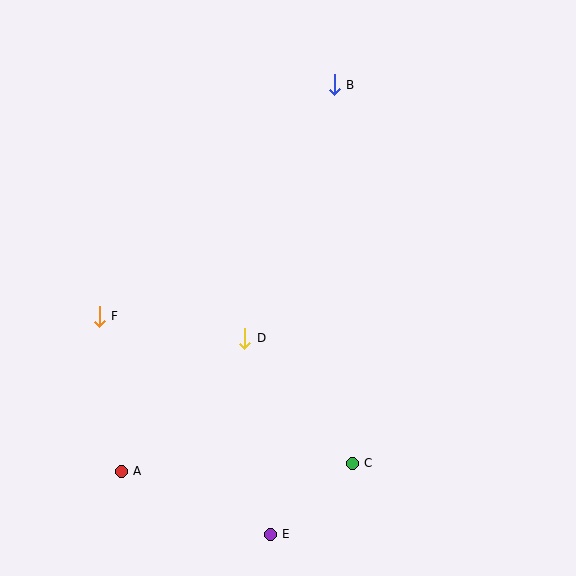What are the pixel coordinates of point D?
Point D is at (245, 338).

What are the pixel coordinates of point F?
Point F is at (99, 316).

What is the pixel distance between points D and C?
The distance between D and C is 165 pixels.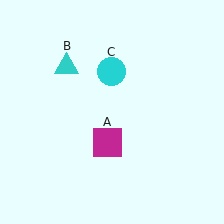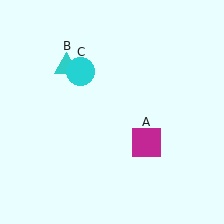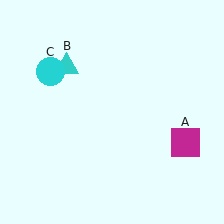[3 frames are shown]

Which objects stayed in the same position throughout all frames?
Cyan triangle (object B) remained stationary.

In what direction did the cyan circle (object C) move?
The cyan circle (object C) moved left.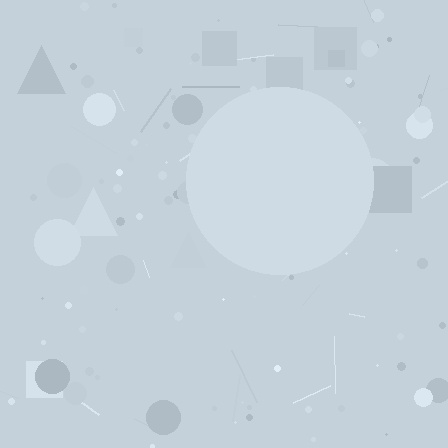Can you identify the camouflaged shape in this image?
The camouflaged shape is a circle.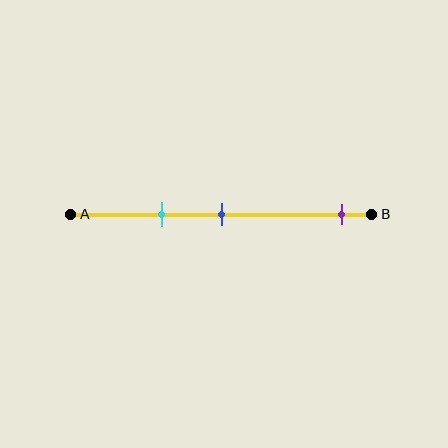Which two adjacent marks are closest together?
The cyan and blue marks are the closest adjacent pair.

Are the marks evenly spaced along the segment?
No, the marks are not evenly spaced.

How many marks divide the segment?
There are 3 marks dividing the segment.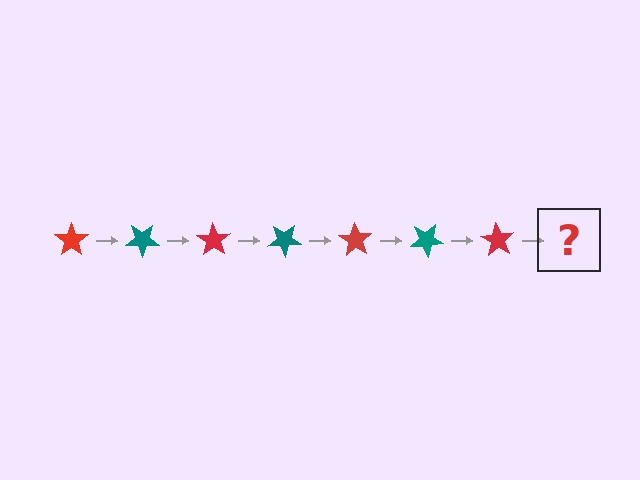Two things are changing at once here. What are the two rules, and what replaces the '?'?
The two rules are that it rotates 35 degrees each step and the color cycles through red and teal. The '?' should be a teal star, rotated 245 degrees from the start.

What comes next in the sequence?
The next element should be a teal star, rotated 245 degrees from the start.